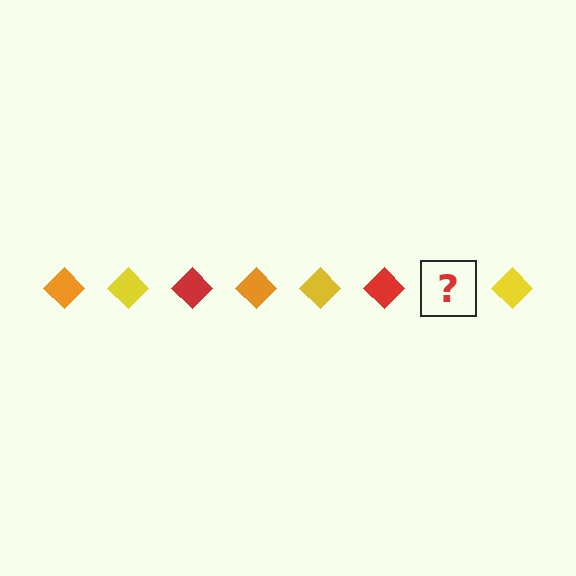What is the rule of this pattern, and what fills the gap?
The rule is that the pattern cycles through orange, yellow, red diamonds. The gap should be filled with an orange diamond.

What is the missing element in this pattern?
The missing element is an orange diamond.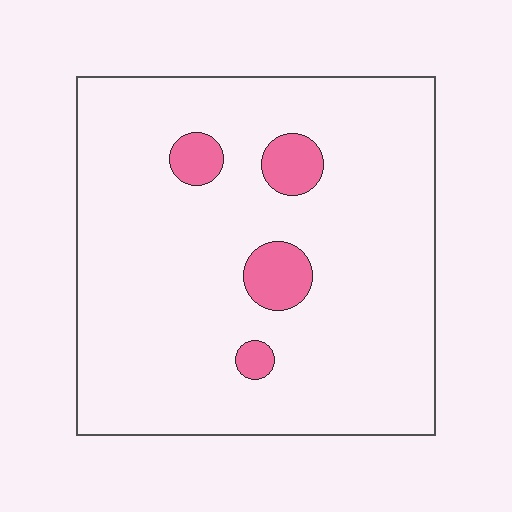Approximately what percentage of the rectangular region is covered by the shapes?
Approximately 10%.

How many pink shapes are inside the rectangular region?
4.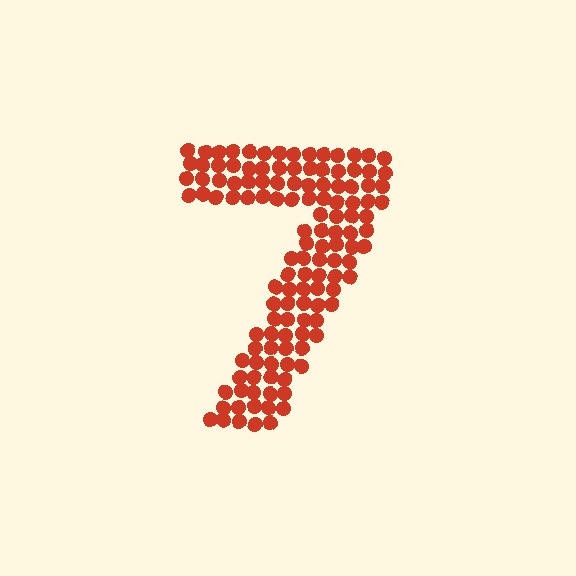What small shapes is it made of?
It is made of small circles.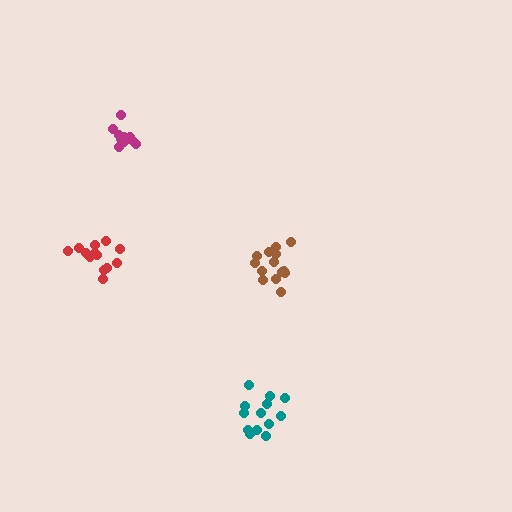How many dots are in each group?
Group 1: 15 dots, Group 2: 10 dots, Group 3: 13 dots, Group 4: 13 dots (51 total).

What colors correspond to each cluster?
The clusters are colored: brown, magenta, red, teal.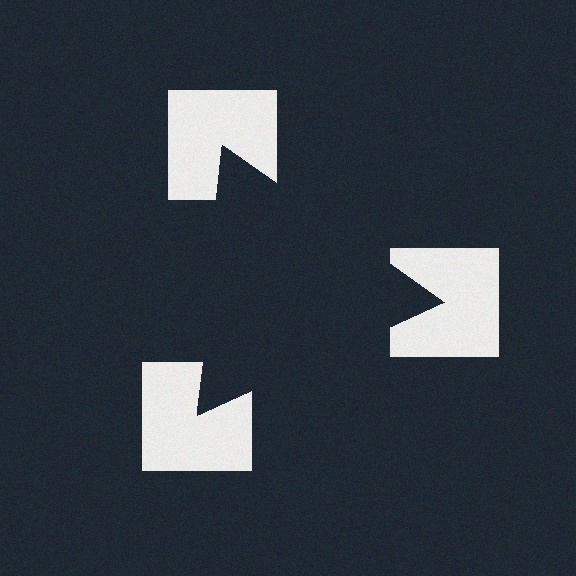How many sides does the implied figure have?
3 sides.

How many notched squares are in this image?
There are 3 — one at each vertex of the illusory triangle.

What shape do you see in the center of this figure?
An illusory triangle — its edges are inferred from the aligned wedge cuts in the notched squares, not physically drawn.